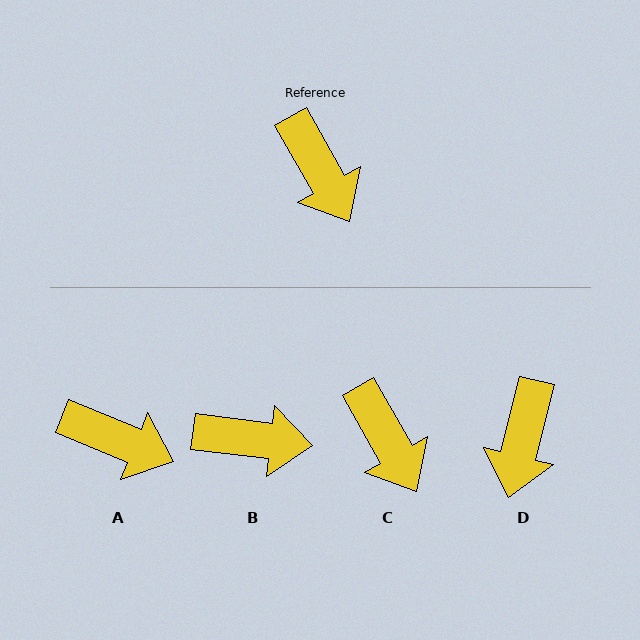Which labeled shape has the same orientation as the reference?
C.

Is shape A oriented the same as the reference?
No, it is off by about 38 degrees.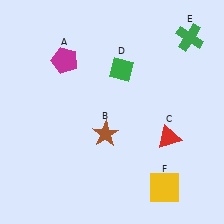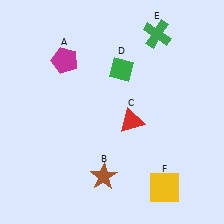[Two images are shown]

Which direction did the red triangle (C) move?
The red triangle (C) moved left.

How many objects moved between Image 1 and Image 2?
3 objects moved between the two images.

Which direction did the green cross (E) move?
The green cross (E) moved left.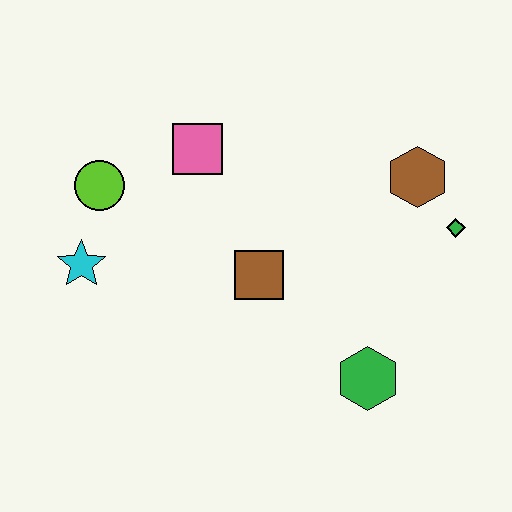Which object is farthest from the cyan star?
The green diamond is farthest from the cyan star.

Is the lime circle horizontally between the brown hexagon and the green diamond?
No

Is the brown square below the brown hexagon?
Yes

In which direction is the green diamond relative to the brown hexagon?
The green diamond is below the brown hexagon.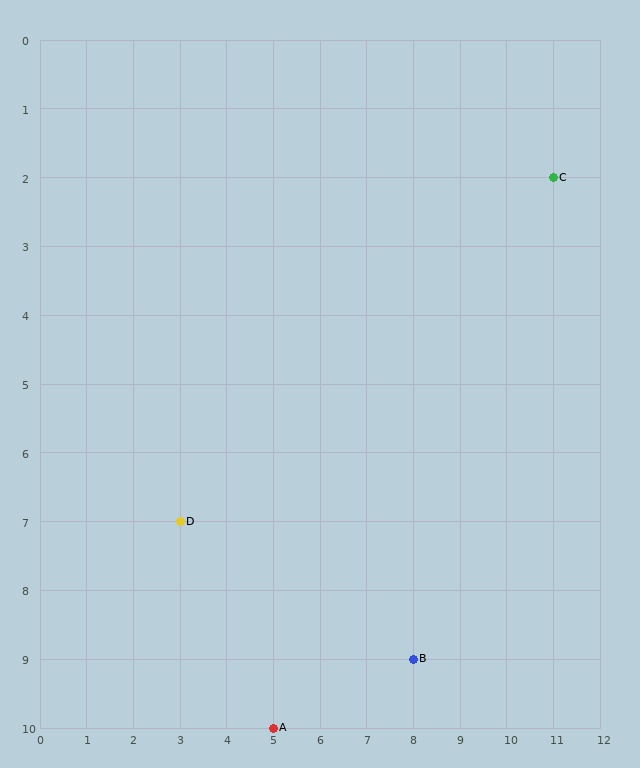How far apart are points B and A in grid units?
Points B and A are 3 columns and 1 row apart (about 3.2 grid units diagonally).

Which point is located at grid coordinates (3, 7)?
Point D is at (3, 7).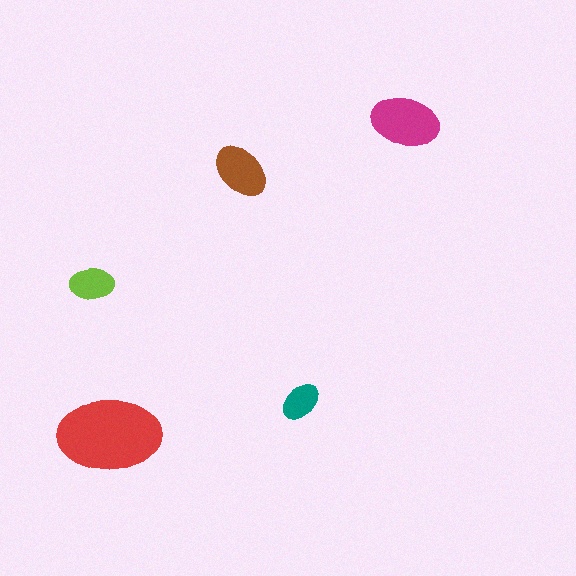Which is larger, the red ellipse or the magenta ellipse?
The red one.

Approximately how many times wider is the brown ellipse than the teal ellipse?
About 1.5 times wider.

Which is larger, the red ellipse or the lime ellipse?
The red one.